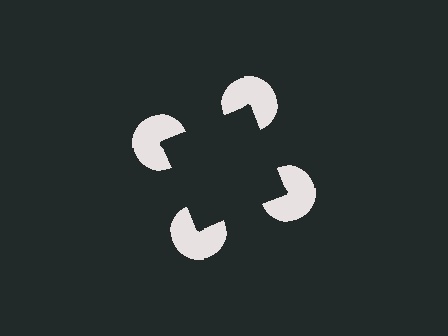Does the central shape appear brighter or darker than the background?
It typically appears slightly darker than the background, even though no actual brightness change is drawn.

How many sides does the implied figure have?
4 sides.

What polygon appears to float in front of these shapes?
An illusory square — its edges are inferred from the aligned wedge cuts in the pac-man discs, not physically drawn.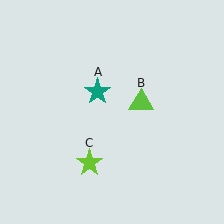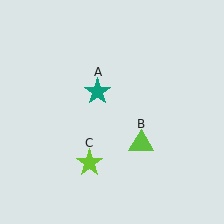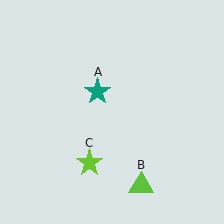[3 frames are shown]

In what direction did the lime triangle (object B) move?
The lime triangle (object B) moved down.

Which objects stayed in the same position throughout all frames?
Teal star (object A) and lime star (object C) remained stationary.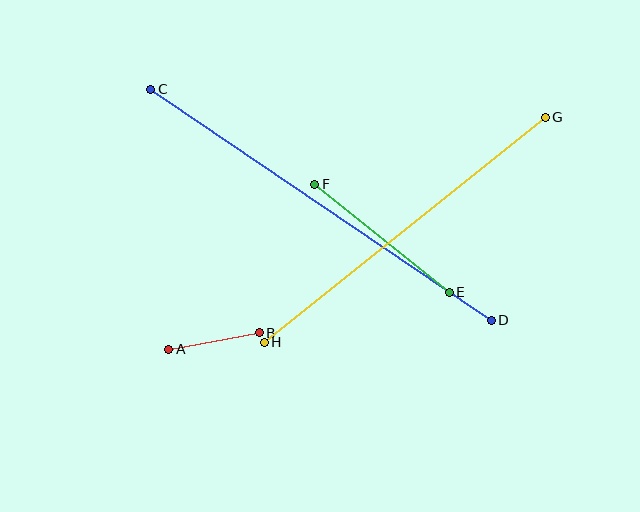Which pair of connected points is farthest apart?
Points C and D are farthest apart.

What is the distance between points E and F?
The distance is approximately 173 pixels.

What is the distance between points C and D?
The distance is approximately 412 pixels.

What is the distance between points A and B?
The distance is approximately 92 pixels.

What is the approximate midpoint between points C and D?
The midpoint is at approximately (321, 205) pixels.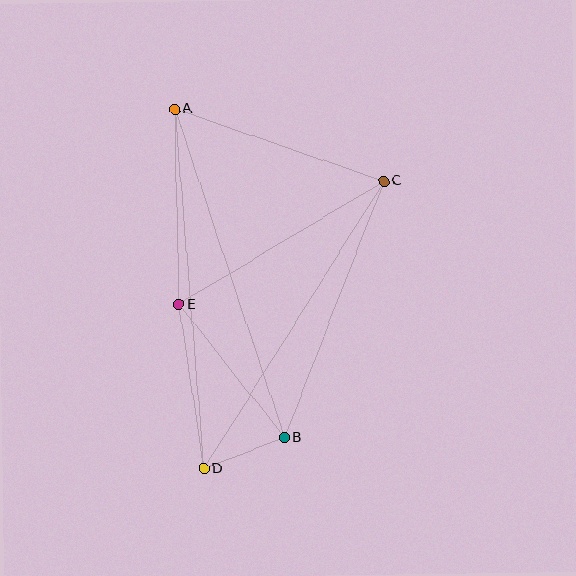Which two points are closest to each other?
Points B and D are closest to each other.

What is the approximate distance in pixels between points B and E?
The distance between B and E is approximately 170 pixels.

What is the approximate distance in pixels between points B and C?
The distance between B and C is approximately 275 pixels.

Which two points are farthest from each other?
Points A and D are farthest from each other.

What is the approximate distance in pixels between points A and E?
The distance between A and E is approximately 196 pixels.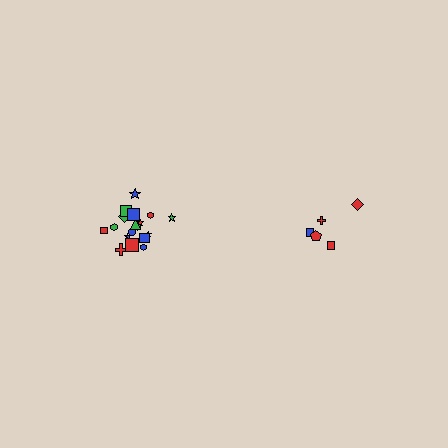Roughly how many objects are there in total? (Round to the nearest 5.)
Roughly 25 objects in total.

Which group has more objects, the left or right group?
The left group.